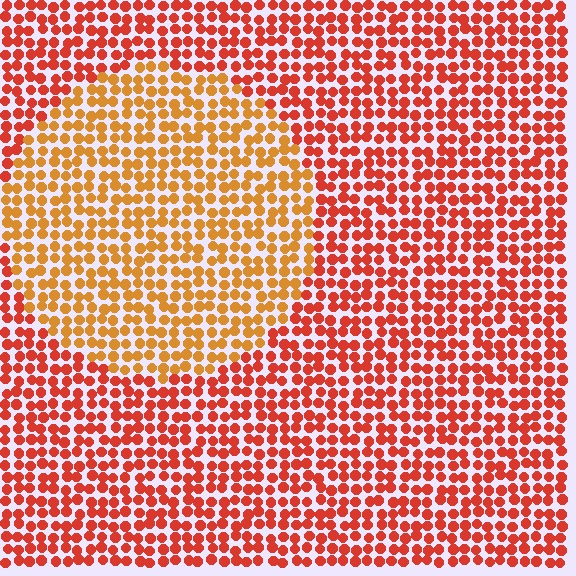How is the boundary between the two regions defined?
The boundary is defined purely by a slight shift in hue (about 30 degrees). Spacing, size, and orientation are identical on both sides.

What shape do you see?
I see a circle.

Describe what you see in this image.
The image is filled with small red elements in a uniform arrangement. A circle-shaped region is visible where the elements are tinted to a slightly different hue, forming a subtle color boundary.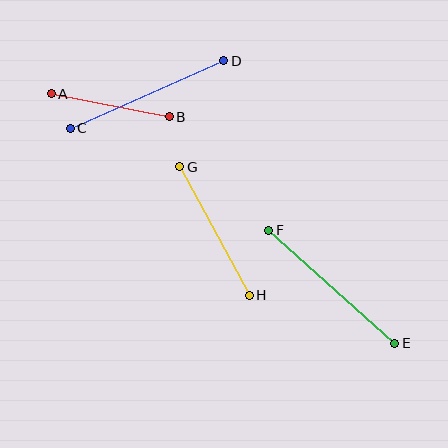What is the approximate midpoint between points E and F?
The midpoint is at approximately (332, 287) pixels.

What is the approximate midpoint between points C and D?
The midpoint is at approximately (147, 95) pixels.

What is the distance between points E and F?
The distance is approximately 169 pixels.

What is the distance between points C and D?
The distance is approximately 168 pixels.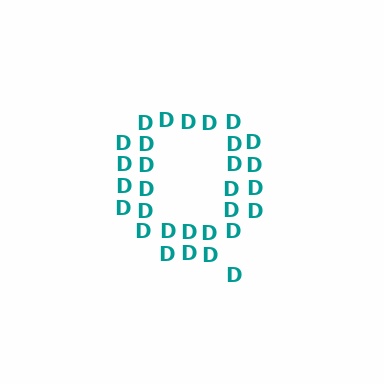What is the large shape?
The large shape is the letter Q.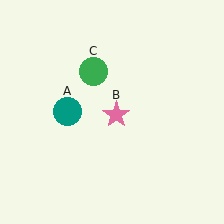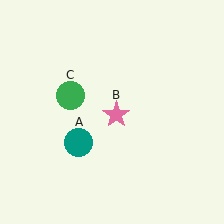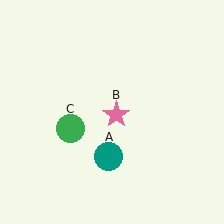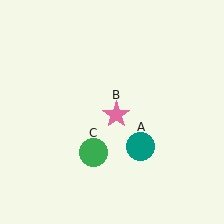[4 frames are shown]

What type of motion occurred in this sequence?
The teal circle (object A), green circle (object C) rotated counterclockwise around the center of the scene.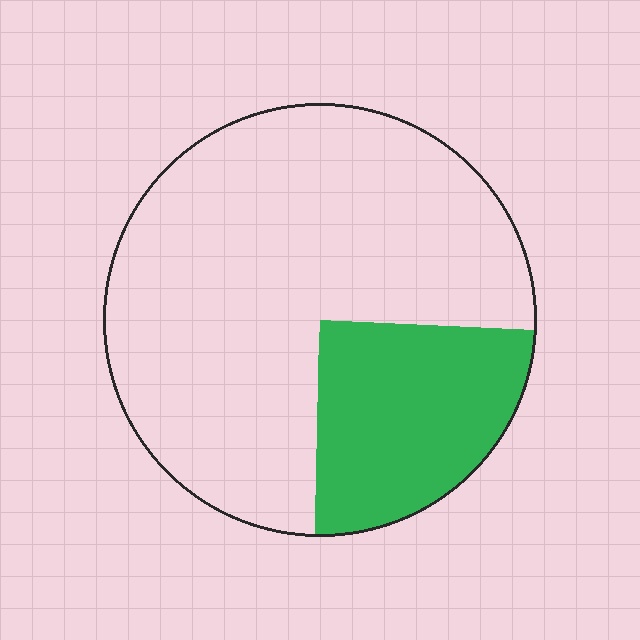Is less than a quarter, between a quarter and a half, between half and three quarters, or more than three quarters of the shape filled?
Less than a quarter.